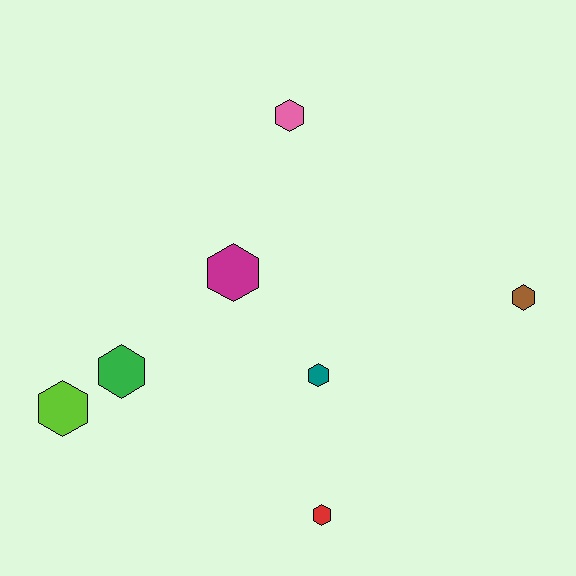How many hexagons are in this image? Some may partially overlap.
There are 7 hexagons.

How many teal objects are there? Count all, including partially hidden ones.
There is 1 teal object.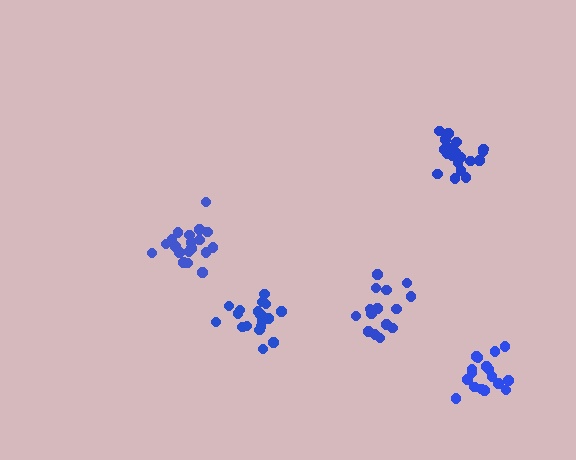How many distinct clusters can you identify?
There are 5 distinct clusters.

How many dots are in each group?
Group 1: 19 dots, Group 2: 15 dots, Group 3: 17 dots, Group 4: 19 dots, Group 5: 21 dots (91 total).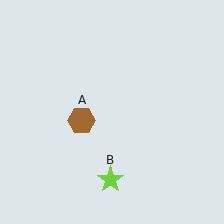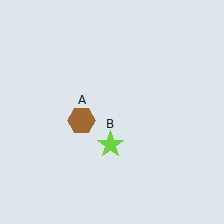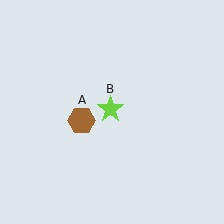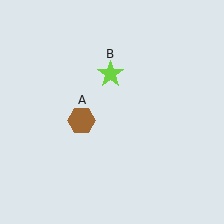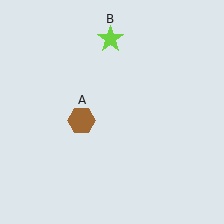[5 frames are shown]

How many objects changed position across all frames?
1 object changed position: lime star (object B).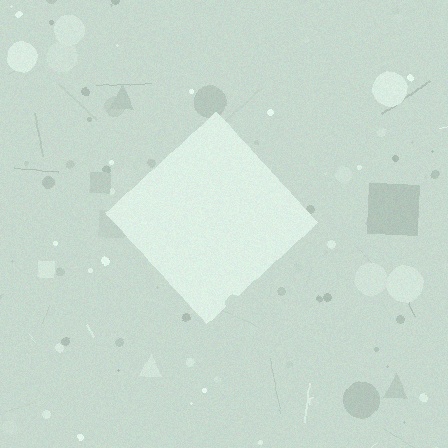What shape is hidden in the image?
A diamond is hidden in the image.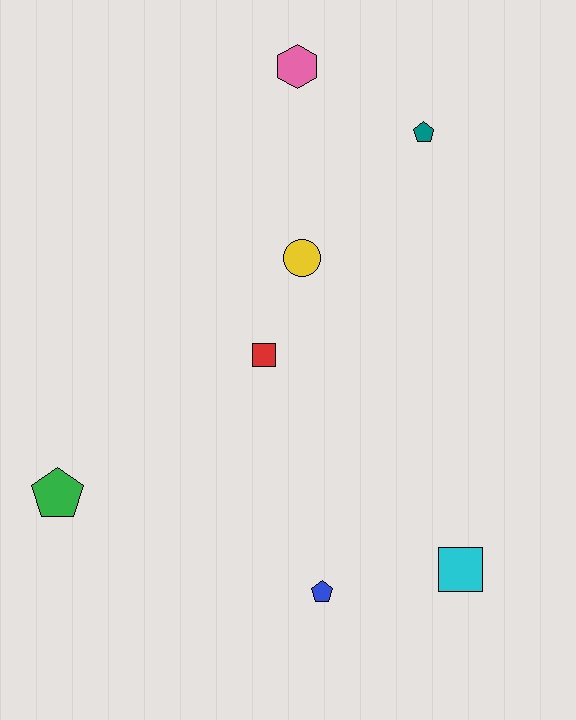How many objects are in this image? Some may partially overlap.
There are 7 objects.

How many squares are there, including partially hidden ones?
There are 2 squares.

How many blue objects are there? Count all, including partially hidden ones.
There is 1 blue object.